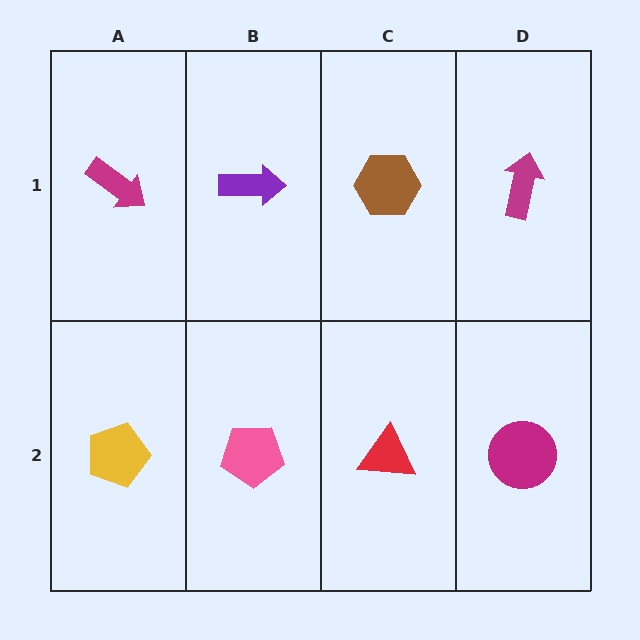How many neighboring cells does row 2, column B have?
3.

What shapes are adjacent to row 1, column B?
A pink pentagon (row 2, column B), a magenta arrow (row 1, column A), a brown hexagon (row 1, column C).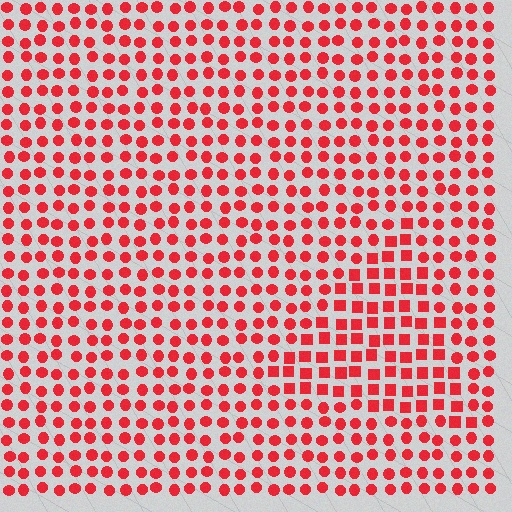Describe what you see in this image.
The image is filled with small red elements arranged in a uniform grid. A triangle-shaped region contains squares, while the surrounding area contains circles. The boundary is defined purely by the change in element shape.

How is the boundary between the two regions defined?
The boundary is defined by a change in element shape: squares inside vs. circles outside. All elements share the same color and spacing.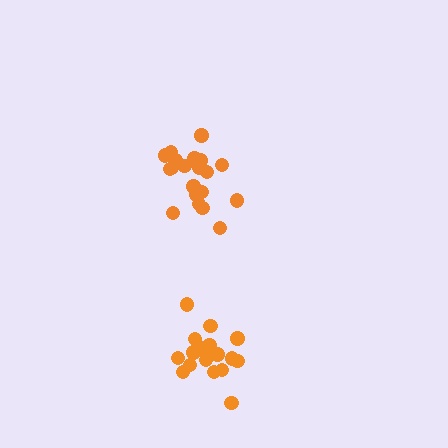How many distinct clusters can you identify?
There are 2 distinct clusters.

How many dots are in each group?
Group 1: 19 dots, Group 2: 20 dots (39 total).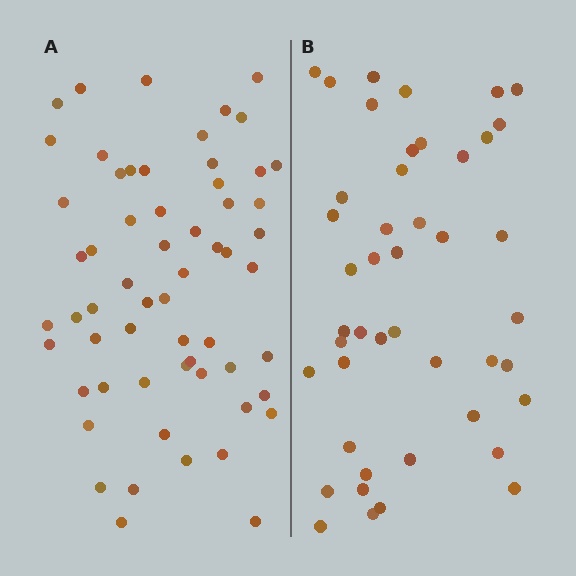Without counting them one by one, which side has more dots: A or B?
Region A (the left region) has more dots.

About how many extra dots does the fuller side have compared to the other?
Region A has approximately 15 more dots than region B.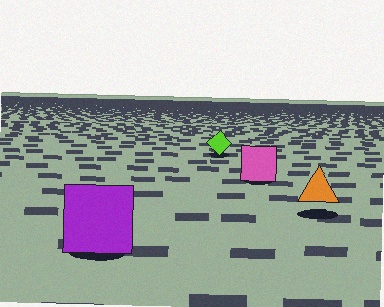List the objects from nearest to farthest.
From nearest to farthest: the purple square, the orange triangle, the pink square, the lime diamond.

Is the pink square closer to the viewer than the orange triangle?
No. The orange triangle is closer — you can tell from the texture gradient: the ground texture is coarser near it.